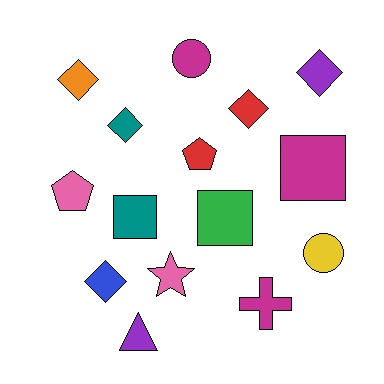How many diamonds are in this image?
There are 5 diamonds.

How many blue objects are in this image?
There is 1 blue object.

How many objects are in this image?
There are 15 objects.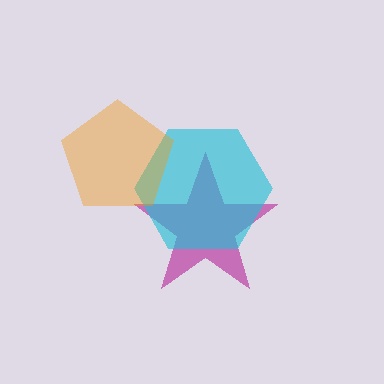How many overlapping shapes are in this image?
There are 3 overlapping shapes in the image.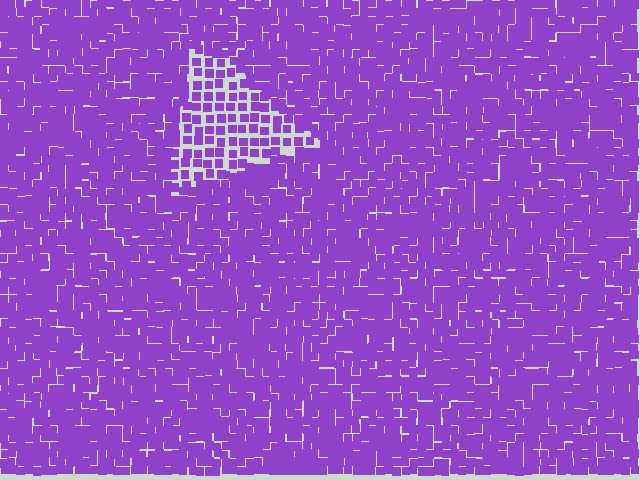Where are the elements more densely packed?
The elements are more densely packed outside the triangle boundary.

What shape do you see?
I see a triangle.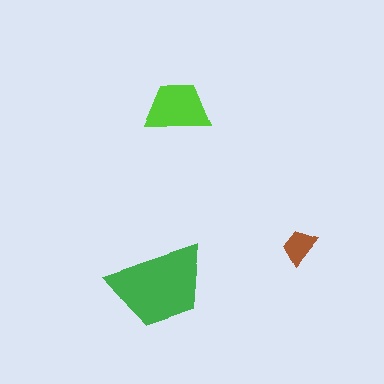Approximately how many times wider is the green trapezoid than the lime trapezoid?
About 1.5 times wider.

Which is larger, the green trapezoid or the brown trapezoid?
The green one.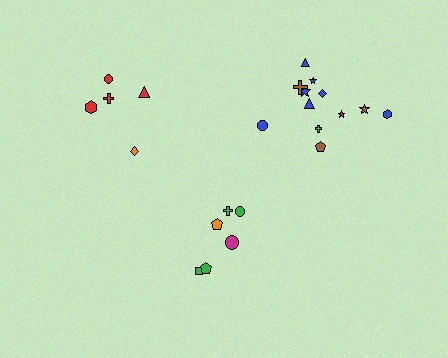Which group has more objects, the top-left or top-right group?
The top-right group.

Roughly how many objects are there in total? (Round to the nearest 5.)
Roughly 25 objects in total.